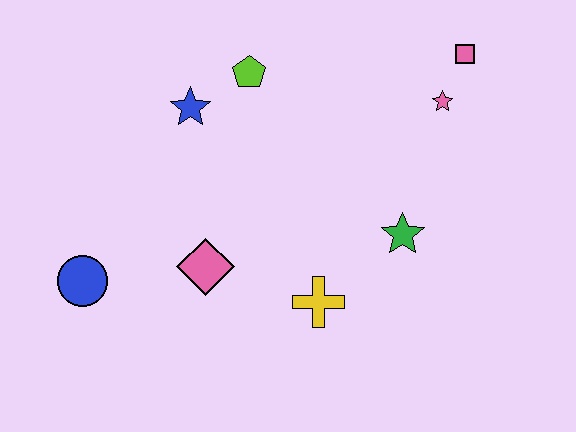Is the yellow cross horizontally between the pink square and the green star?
No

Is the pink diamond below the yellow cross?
No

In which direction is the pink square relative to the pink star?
The pink square is above the pink star.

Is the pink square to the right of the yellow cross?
Yes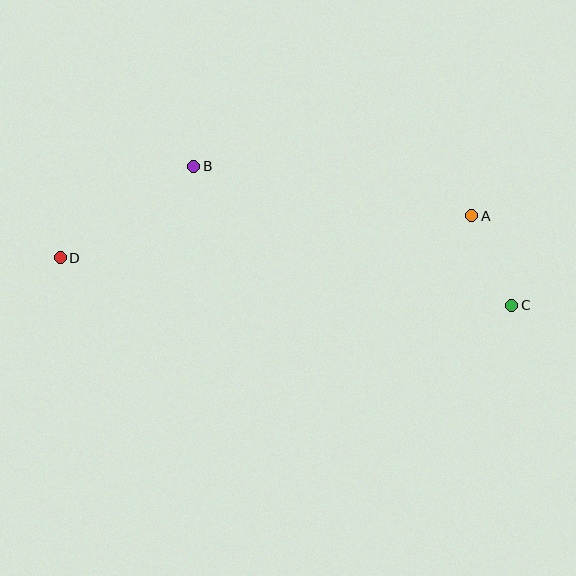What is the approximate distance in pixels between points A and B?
The distance between A and B is approximately 282 pixels.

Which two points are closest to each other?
Points A and C are closest to each other.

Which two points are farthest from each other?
Points C and D are farthest from each other.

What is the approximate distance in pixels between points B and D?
The distance between B and D is approximately 162 pixels.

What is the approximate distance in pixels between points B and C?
The distance between B and C is approximately 347 pixels.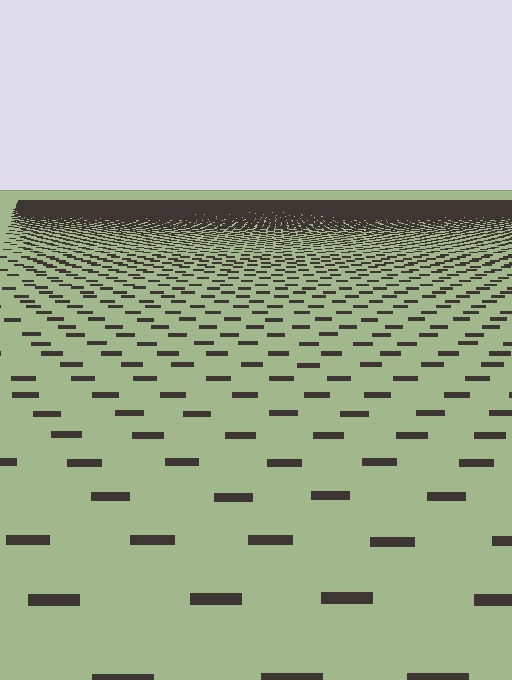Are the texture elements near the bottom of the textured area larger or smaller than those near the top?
Larger. Near the bottom, elements are closer to the viewer and appear at a bigger on-screen size.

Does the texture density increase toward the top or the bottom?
Density increases toward the top.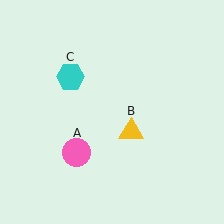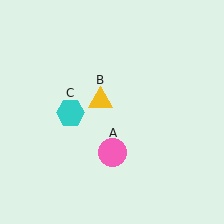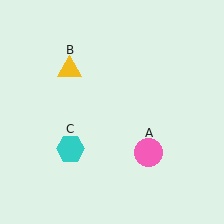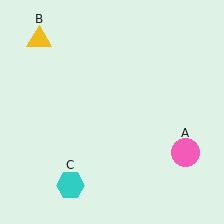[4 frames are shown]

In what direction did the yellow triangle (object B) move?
The yellow triangle (object B) moved up and to the left.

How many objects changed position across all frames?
3 objects changed position: pink circle (object A), yellow triangle (object B), cyan hexagon (object C).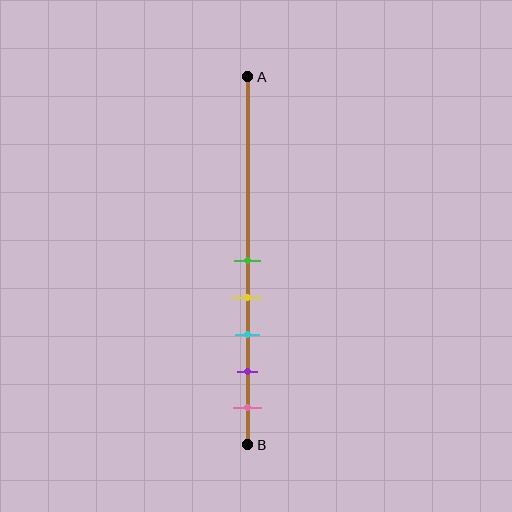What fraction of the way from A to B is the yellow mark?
The yellow mark is approximately 60% (0.6) of the way from A to B.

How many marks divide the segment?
There are 5 marks dividing the segment.